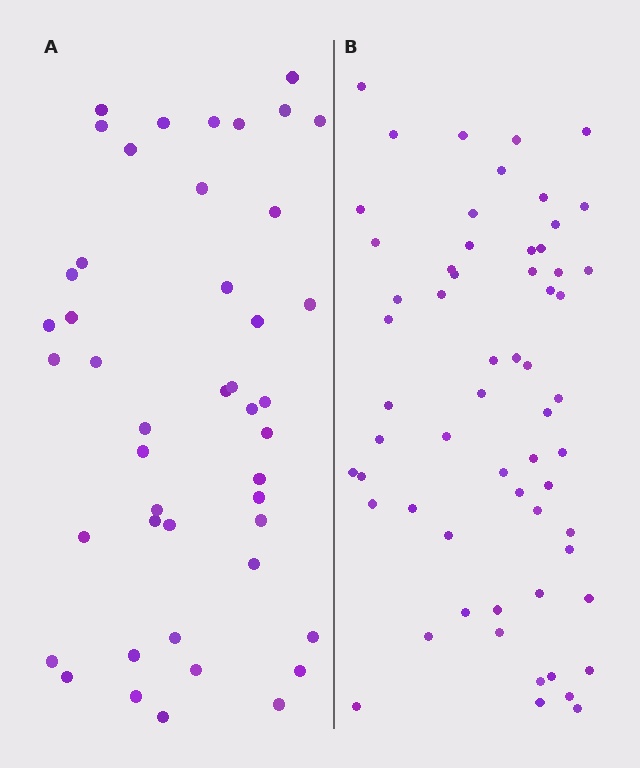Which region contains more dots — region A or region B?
Region B (the right region) has more dots.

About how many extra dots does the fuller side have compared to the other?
Region B has approximately 15 more dots than region A.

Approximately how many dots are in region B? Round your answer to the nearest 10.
About 60 dots.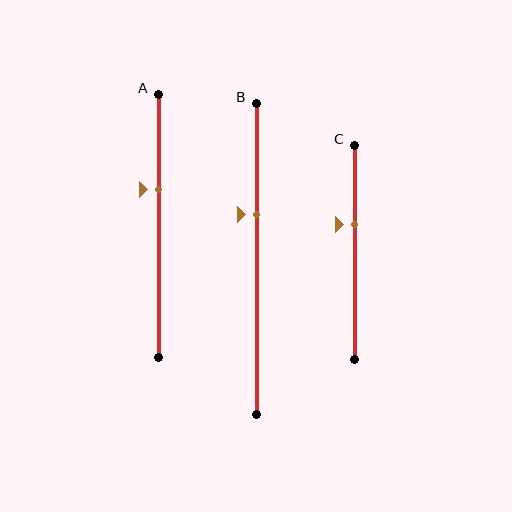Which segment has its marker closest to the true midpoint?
Segment C has its marker closest to the true midpoint.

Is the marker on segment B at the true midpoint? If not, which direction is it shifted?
No, the marker on segment B is shifted upward by about 14% of the segment length.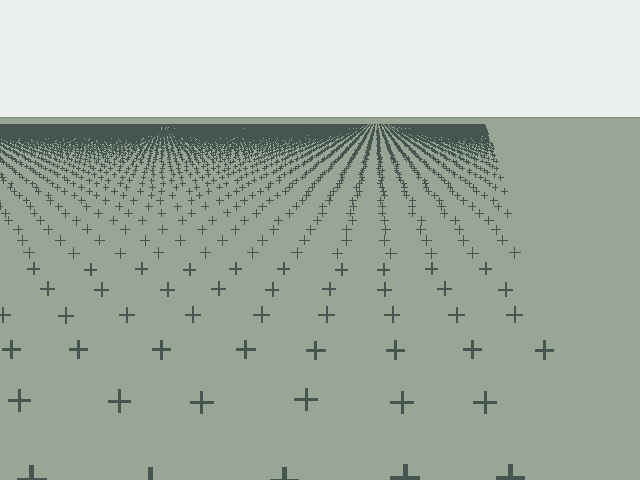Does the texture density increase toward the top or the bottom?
Density increases toward the top.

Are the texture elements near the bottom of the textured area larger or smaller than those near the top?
Larger. Near the bottom, elements are closer to the viewer and appear at a bigger on-screen size.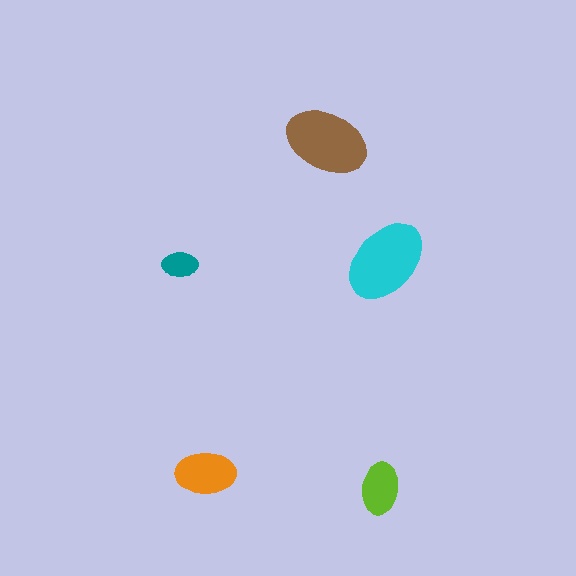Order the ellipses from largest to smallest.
the cyan one, the brown one, the orange one, the lime one, the teal one.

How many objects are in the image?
There are 5 objects in the image.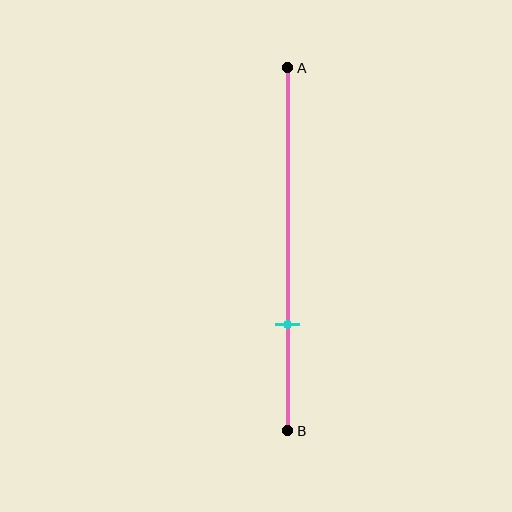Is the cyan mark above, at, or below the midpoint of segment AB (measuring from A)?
The cyan mark is below the midpoint of segment AB.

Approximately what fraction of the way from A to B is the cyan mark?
The cyan mark is approximately 70% of the way from A to B.